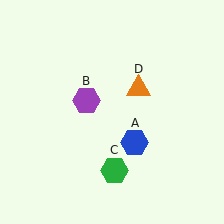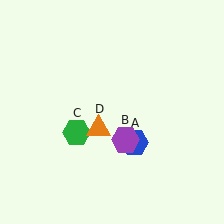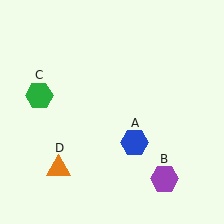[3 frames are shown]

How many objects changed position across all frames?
3 objects changed position: purple hexagon (object B), green hexagon (object C), orange triangle (object D).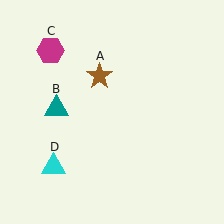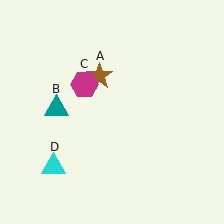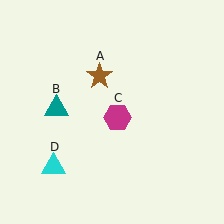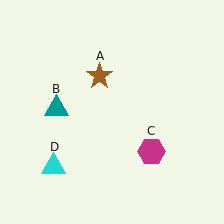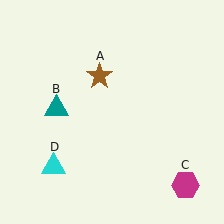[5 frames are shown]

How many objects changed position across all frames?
1 object changed position: magenta hexagon (object C).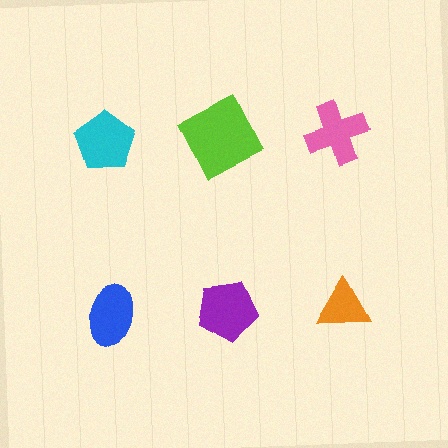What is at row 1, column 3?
A pink cross.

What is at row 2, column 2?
A purple pentagon.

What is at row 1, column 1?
A cyan pentagon.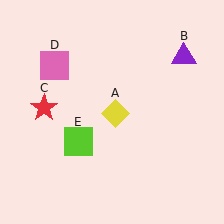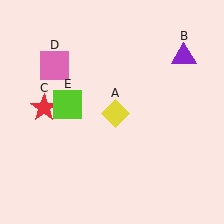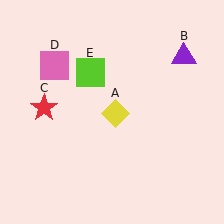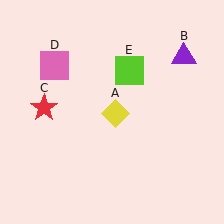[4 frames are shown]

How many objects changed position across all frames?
1 object changed position: lime square (object E).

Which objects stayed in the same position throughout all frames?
Yellow diamond (object A) and purple triangle (object B) and red star (object C) and pink square (object D) remained stationary.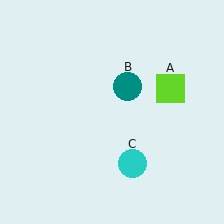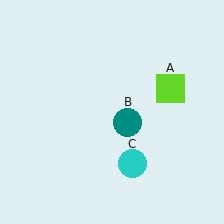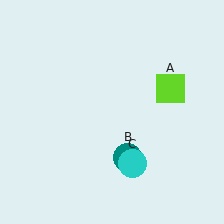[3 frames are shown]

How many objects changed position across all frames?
1 object changed position: teal circle (object B).